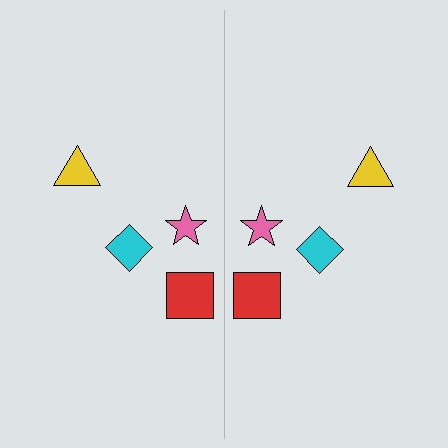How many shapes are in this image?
There are 8 shapes in this image.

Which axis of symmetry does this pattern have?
The pattern has a vertical axis of symmetry running through the center of the image.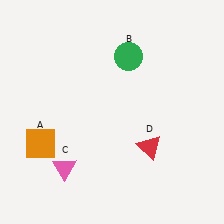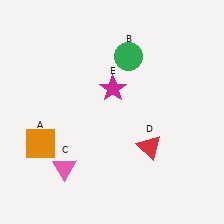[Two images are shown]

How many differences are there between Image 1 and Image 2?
There is 1 difference between the two images.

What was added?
A magenta star (E) was added in Image 2.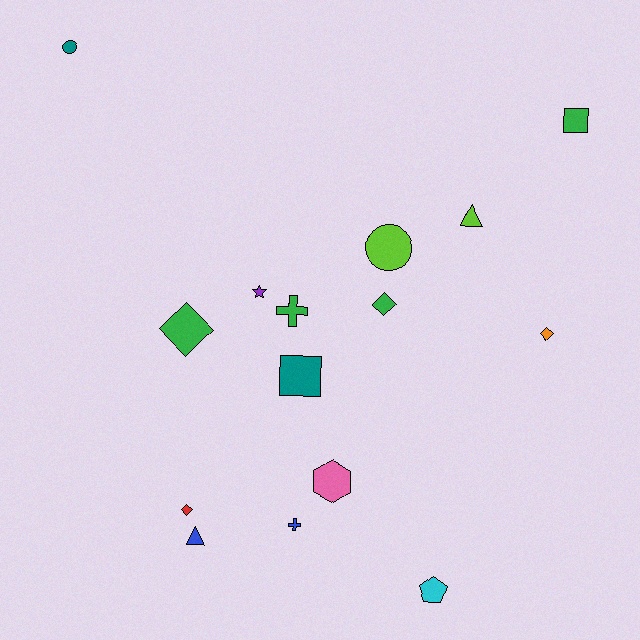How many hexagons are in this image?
There is 1 hexagon.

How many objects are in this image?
There are 15 objects.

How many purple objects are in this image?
There is 1 purple object.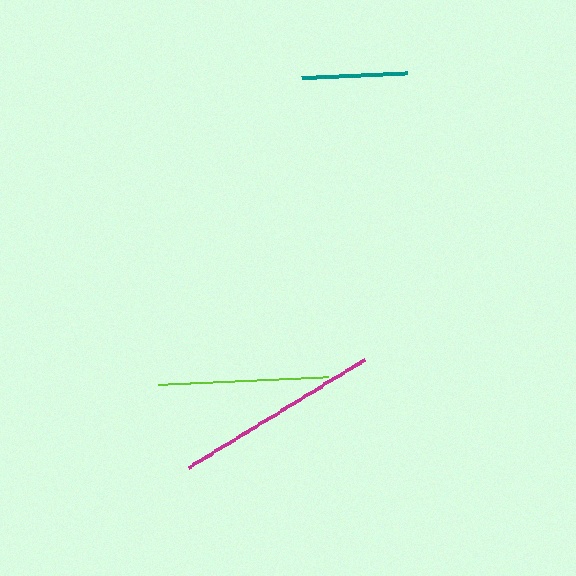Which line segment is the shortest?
The teal line is the shortest at approximately 106 pixels.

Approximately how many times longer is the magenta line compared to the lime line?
The magenta line is approximately 1.2 times the length of the lime line.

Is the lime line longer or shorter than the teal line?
The lime line is longer than the teal line.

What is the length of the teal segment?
The teal segment is approximately 106 pixels long.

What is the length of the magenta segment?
The magenta segment is approximately 207 pixels long.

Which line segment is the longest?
The magenta line is the longest at approximately 207 pixels.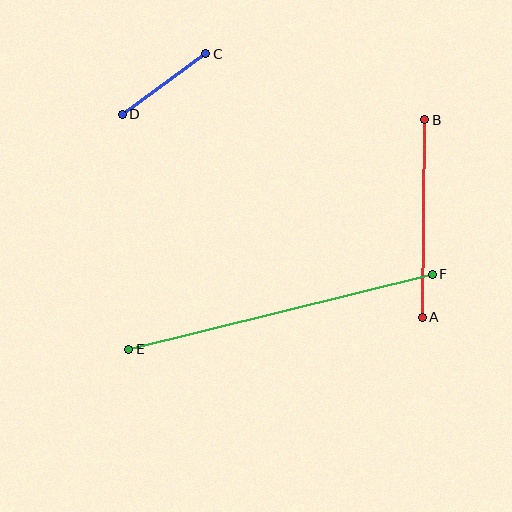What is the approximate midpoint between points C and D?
The midpoint is at approximately (164, 84) pixels.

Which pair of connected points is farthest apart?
Points E and F are farthest apart.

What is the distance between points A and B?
The distance is approximately 198 pixels.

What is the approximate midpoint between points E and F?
The midpoint is at approximately (280, 312) pixels.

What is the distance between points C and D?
The distance is approximately 103 pixels.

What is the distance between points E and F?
The distance is approximately 312 pixels.